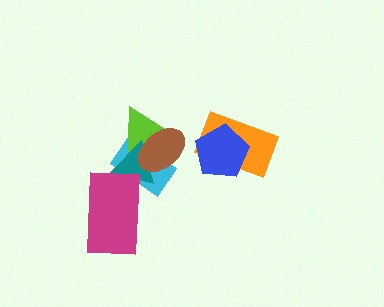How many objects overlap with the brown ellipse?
3 objects overlap with the brown ellipse.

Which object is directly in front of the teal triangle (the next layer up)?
The brown ellipse is directly in front of the teal triangle.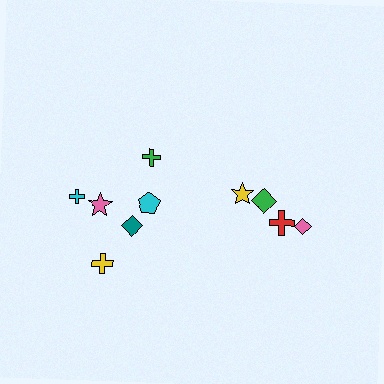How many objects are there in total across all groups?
There are 10 objects.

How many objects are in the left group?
There are 6 objects.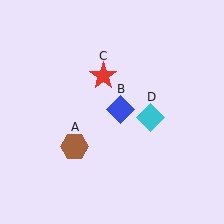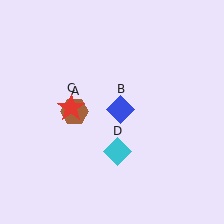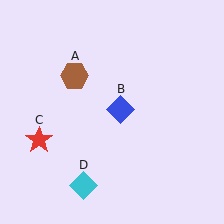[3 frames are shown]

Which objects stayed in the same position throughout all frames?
Blue diamond (object B) remained stationary.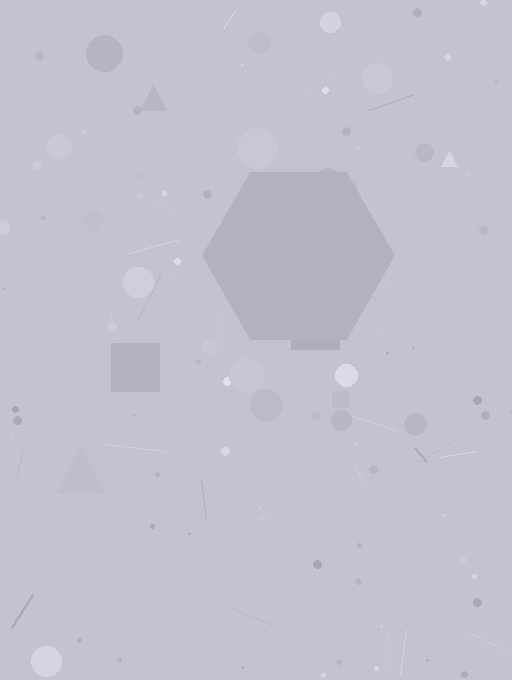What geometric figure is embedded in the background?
A hexagon is embedded in the background.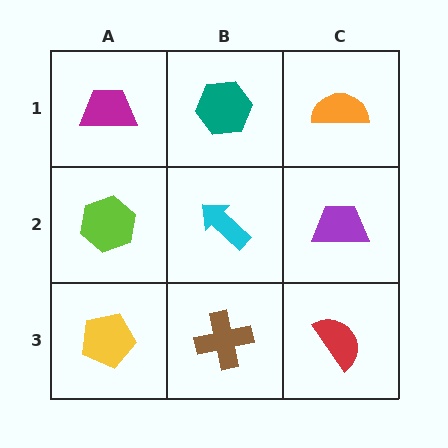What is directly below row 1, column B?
A cyan arrow.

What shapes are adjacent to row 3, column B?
A cyan arrow (row 2, column B), a yellow pentagon (row 3, column A), a red semicircle (row 3, column C).